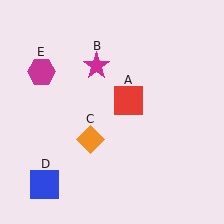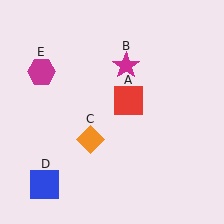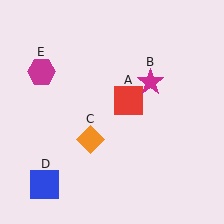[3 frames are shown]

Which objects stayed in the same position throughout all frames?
Red square (object A) and orange diamond (object C) and blue square (object D) and magenta hexagon (object E) remained stationary.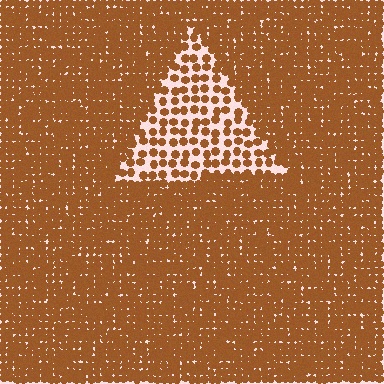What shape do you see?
I see a triangle.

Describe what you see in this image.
The image contains small brown elements arranged at two different densities. A triangle-shaped region is visible where the elements are less densely packed than the surrounding area.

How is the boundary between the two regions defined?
The boundary is defined by a change in element density (approximately 2.5x ratio). All elements are the same color, size, and shape.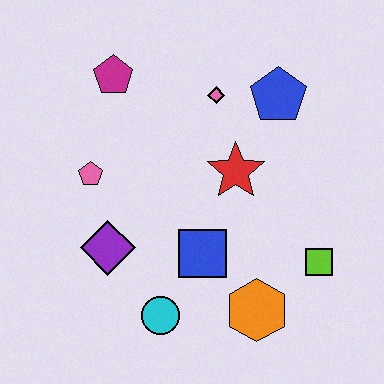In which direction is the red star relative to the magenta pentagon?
The red star is to the right of the magenta pentagon.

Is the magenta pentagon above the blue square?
Yes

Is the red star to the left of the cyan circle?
No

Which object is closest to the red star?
The pink diamond is closest to the red star.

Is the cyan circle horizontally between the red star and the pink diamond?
No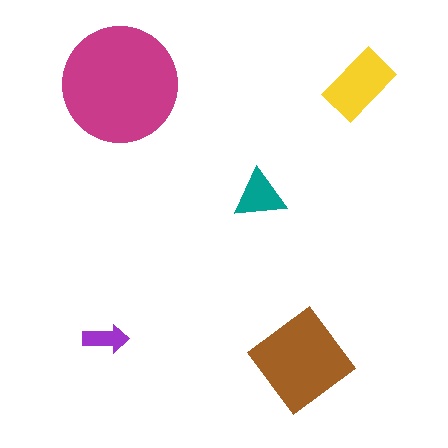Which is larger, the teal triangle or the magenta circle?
The magenta circle.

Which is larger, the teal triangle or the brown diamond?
The brown diamond.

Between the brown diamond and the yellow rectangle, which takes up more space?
The brown diamond.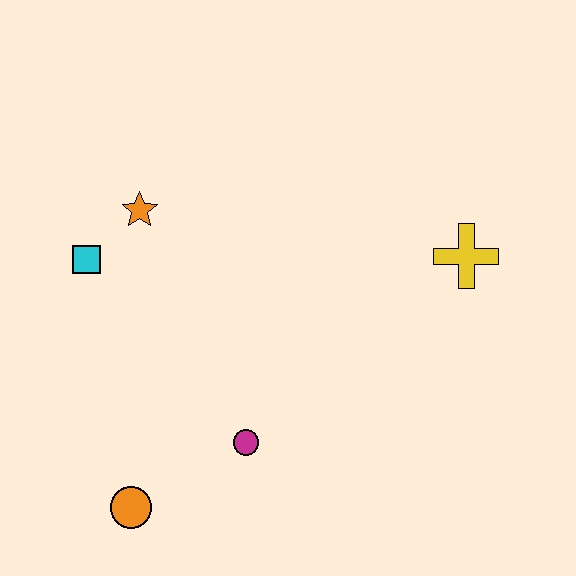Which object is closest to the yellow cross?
The magenta circle is closest to the yellow cross.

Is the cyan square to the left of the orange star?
Yes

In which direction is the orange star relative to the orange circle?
The orange star is above the orange circle.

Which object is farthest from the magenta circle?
The yellow cross is farthest from the magenta circle.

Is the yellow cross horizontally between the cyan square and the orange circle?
No